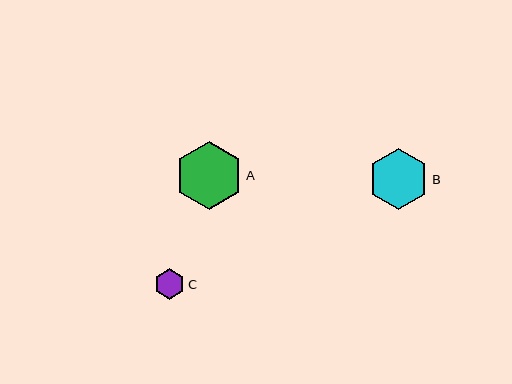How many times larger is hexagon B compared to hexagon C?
Hexagon B is approximately 2.0 times the size of hexagon C.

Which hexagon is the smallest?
Hexagon C is the smallest with a size of approximately 30 pixels.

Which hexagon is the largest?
Hexagon A is the largest with a size of approximately 68 pixels.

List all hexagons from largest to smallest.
From largest to smallest: A, B, C.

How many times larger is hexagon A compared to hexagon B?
Hexagon A is approximately 1.1 times the size of hexagon B.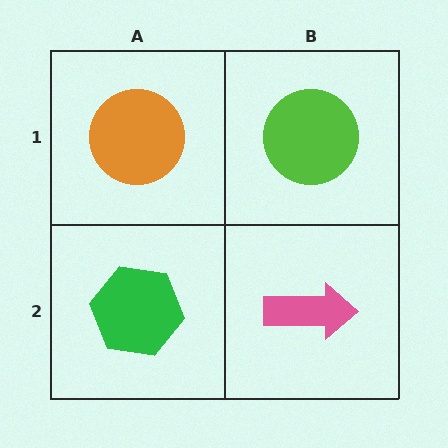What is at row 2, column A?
A green hexagon.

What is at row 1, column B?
A lime circle.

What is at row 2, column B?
A pink arrow.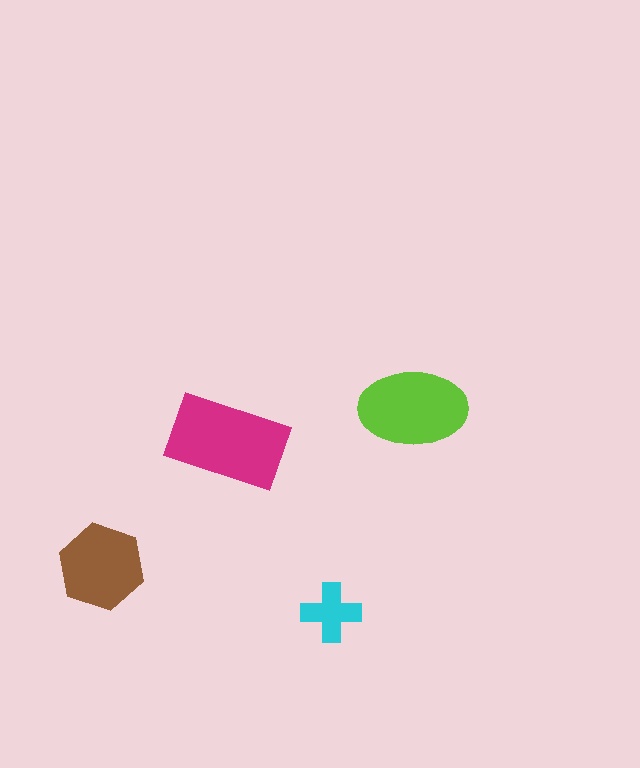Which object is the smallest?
The cyan cross.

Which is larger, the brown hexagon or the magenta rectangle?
The magenta rectangle.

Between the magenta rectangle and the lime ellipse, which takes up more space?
The magenta rectangle.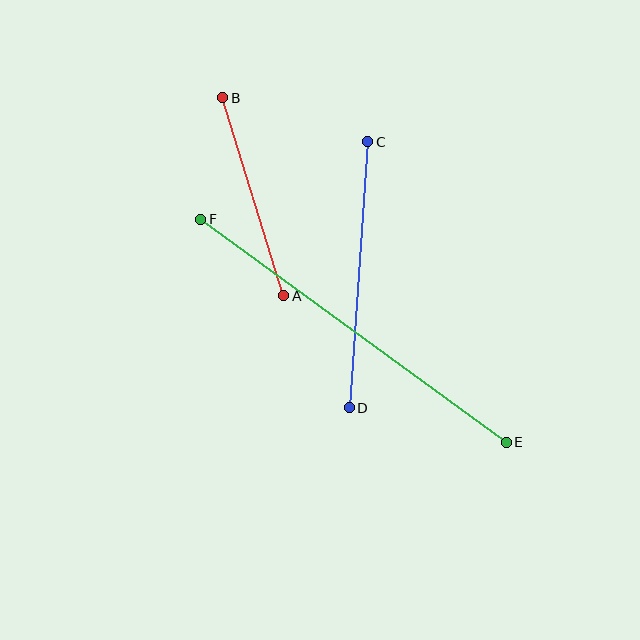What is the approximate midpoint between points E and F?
The midpoint is at approximately (354, 331) pixels.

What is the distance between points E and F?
The distance is approximately 378 pixels.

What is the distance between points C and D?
The distance is approximately 266 pixels.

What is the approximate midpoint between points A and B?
The midpoint is at approximately (253, 197) pixels.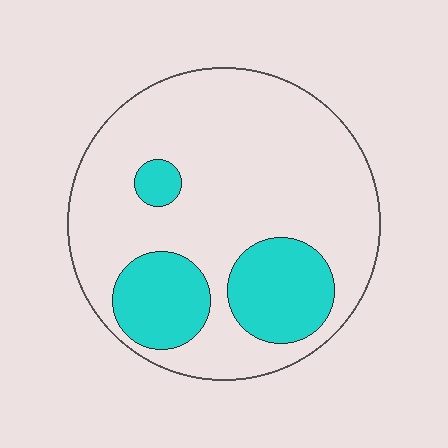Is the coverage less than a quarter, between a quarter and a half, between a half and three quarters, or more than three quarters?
Less than a quarter.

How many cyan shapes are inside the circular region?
3.